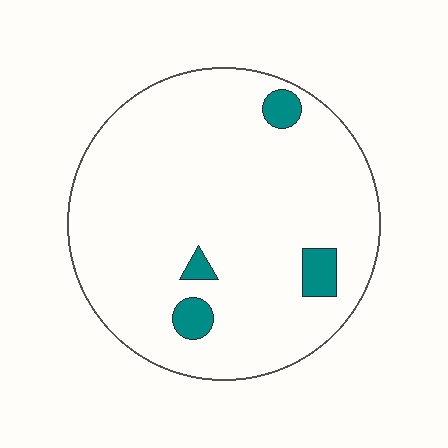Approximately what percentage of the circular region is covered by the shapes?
Approximately 5%.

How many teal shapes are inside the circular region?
4.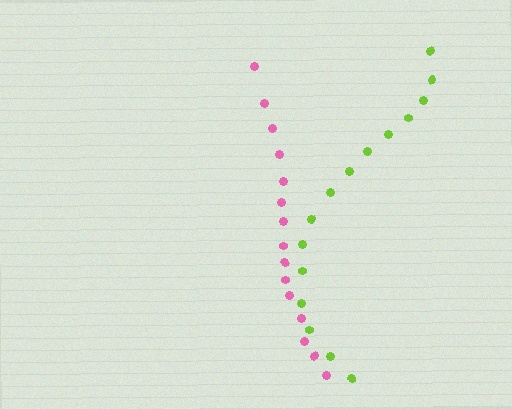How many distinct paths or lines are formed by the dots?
There are 2 distinct paths.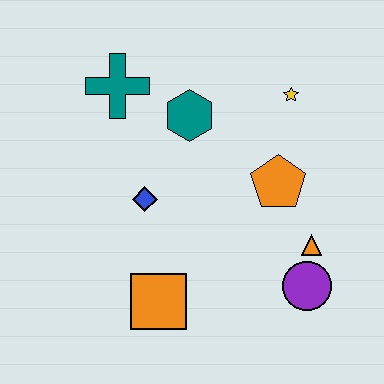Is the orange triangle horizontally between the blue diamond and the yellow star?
No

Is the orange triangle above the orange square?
Yes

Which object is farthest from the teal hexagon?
The purple circle is farthest from the teal hexagon.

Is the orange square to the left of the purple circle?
Yes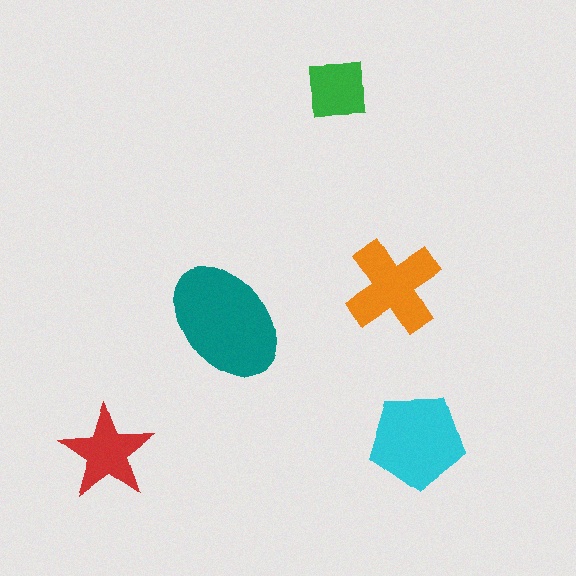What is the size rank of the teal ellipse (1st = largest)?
1st.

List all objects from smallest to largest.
The green square, the red star, the orange cross, the cyan pentagon, the teal ellipse.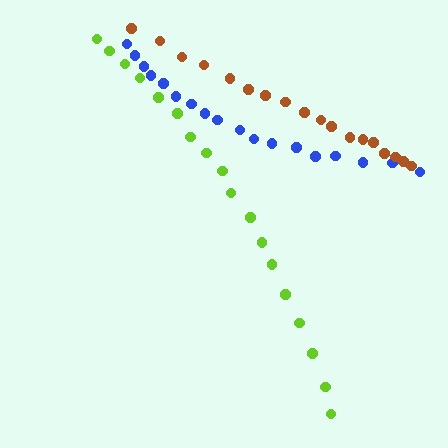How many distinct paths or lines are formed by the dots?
There are 3 distinct paths.